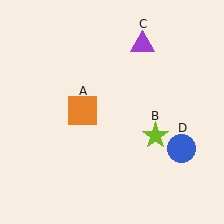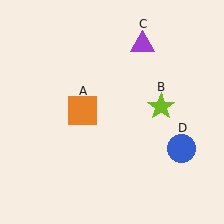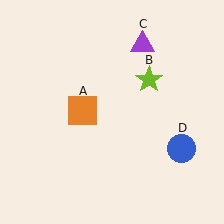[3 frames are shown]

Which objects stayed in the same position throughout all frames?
Orange square (object A) and purple triangle (object C) and blue circle (object D) remained stationary.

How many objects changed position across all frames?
1 object changed position: lime star (object B).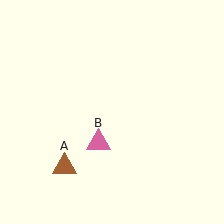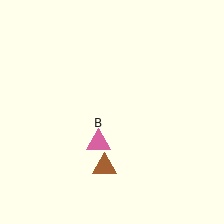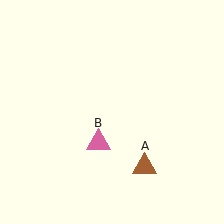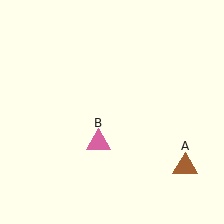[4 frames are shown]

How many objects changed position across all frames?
1 object changed position: brown triangle (object A).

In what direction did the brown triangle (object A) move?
The brown triangle (object A) moved right.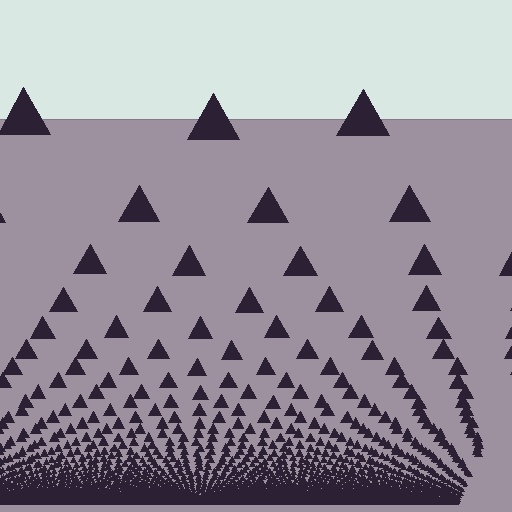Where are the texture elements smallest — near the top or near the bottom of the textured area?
Near the bottom.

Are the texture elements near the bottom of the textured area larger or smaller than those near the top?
Smaller. The gradient is inverted — elements near the bottom are smaller and denser.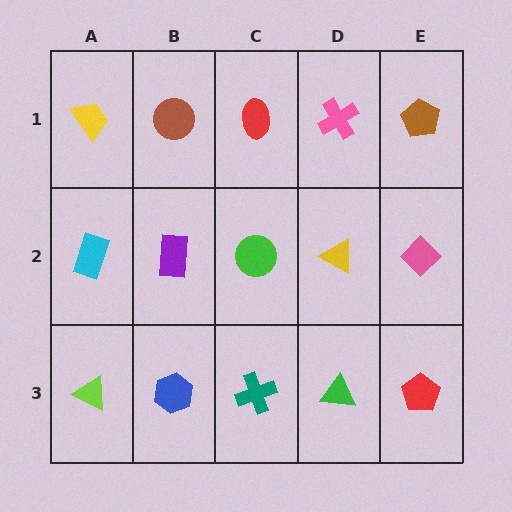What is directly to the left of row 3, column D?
A teal cross.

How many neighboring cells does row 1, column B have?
3.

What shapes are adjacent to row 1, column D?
A yellow triangle (row 2, column D), a red ellipse (row 1, column C), a brown pentagon (row 1, column E).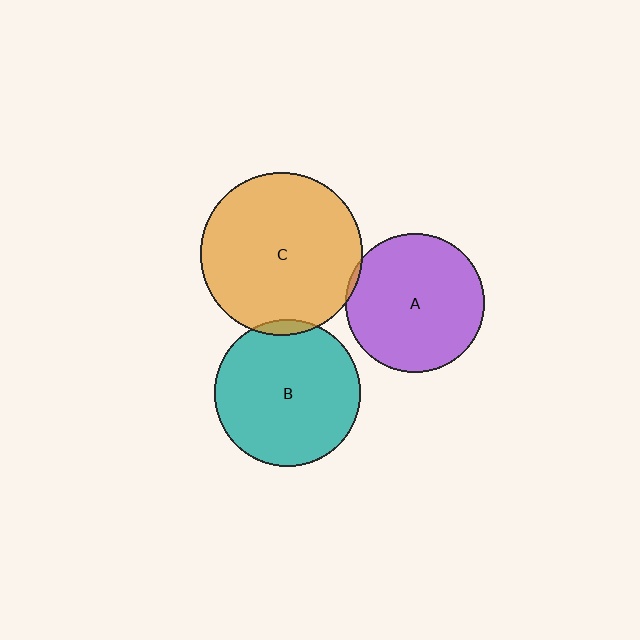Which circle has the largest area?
Circle C (orange).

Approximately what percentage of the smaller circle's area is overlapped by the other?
Approximately 5%.